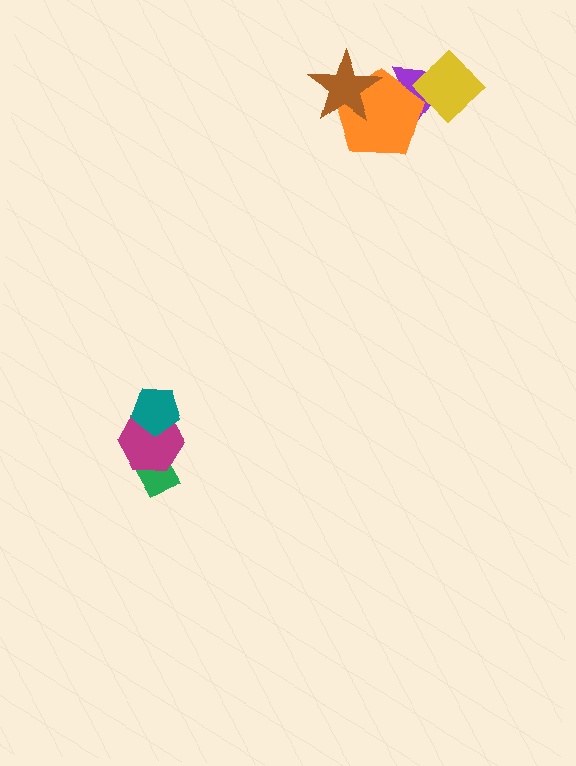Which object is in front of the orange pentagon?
The brown star is in front of the orange pentagon.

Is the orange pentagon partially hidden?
Yes, it is partially covered by another shape.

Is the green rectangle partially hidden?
Yes, it is partially covered by another shape.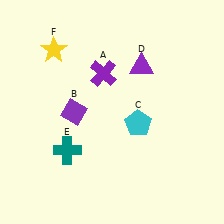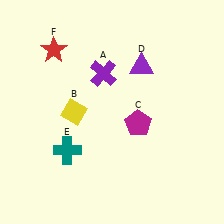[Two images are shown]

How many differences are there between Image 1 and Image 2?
There are 3 differences between the two images.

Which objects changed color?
B changed from purple to yellow. C changed from cyan to magenta. F changed from yellow to red.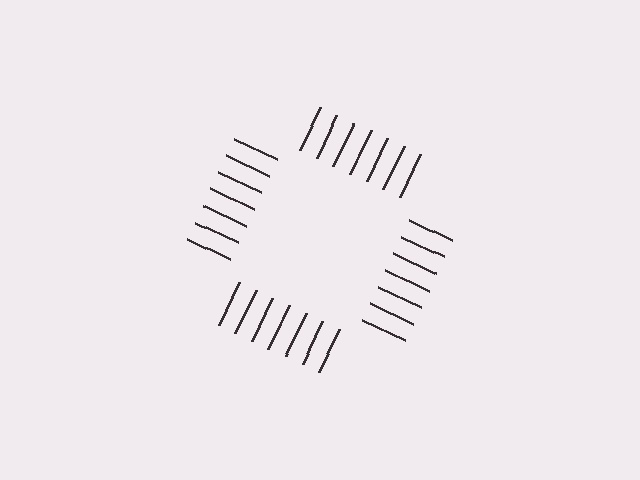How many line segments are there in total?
28 — 7 along each of the 4 edges.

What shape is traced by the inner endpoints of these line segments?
An illusory square — the line segments terminate on its edges but no continuous stroke is drawn.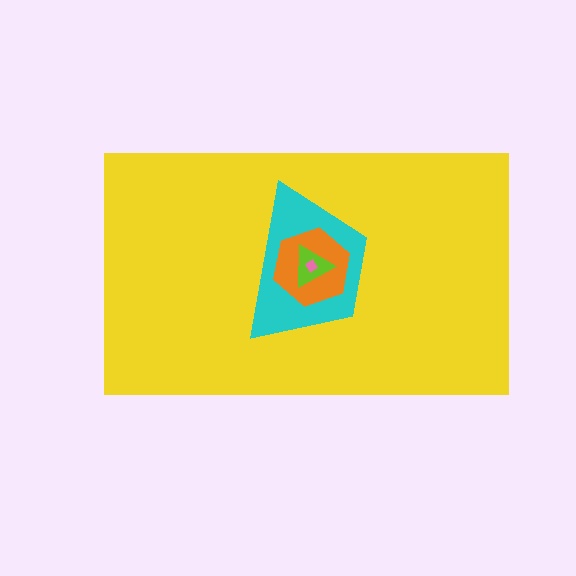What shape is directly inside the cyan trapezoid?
The orange hexagon.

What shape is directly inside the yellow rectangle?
The cyan trapezoid.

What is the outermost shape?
The yellow rectangle.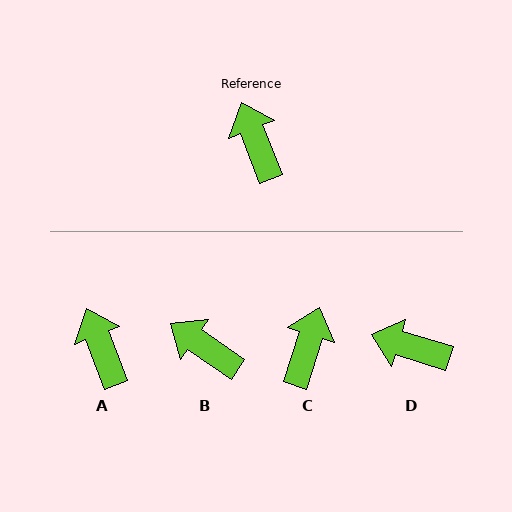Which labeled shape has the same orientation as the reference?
A.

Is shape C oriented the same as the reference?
No, it is off by about 39 degrees.